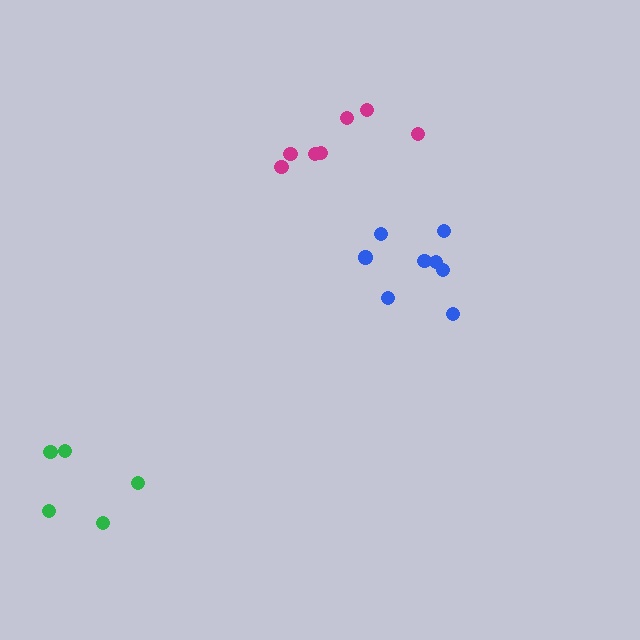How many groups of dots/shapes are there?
There are 3 groups.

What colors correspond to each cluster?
The clusters are colored: green, blue, magenta.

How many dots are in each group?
Group 1: 5 dots, Group 2: 8 dots, Group 3: 7 dots (20 total).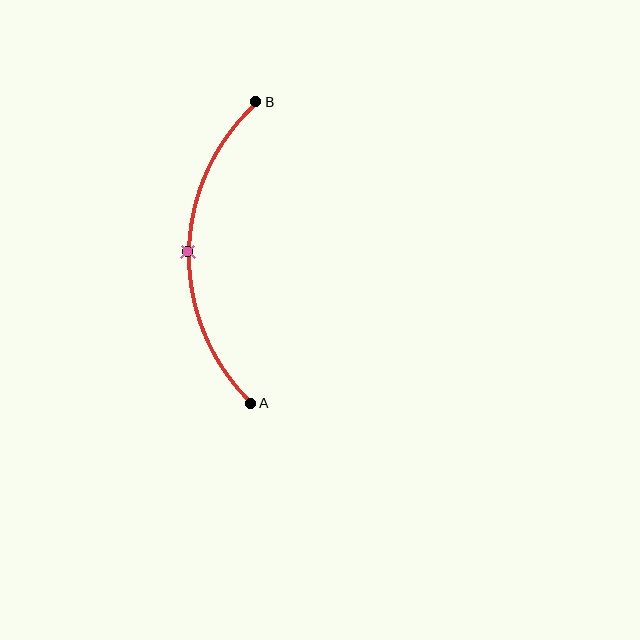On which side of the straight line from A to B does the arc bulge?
The arc bulges to the left of the straight line connecting A and B.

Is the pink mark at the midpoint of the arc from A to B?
Yes. The pink mark lies on the arc at equal arc-length from both A and B — it is the arc midpoint.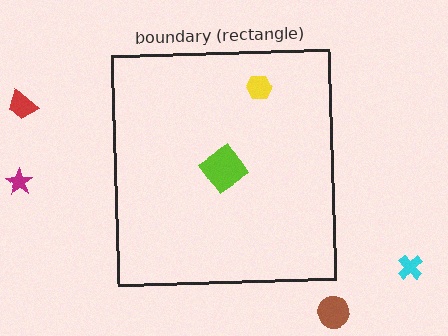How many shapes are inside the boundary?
2 inside, 4 outside.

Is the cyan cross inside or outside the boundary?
Outside.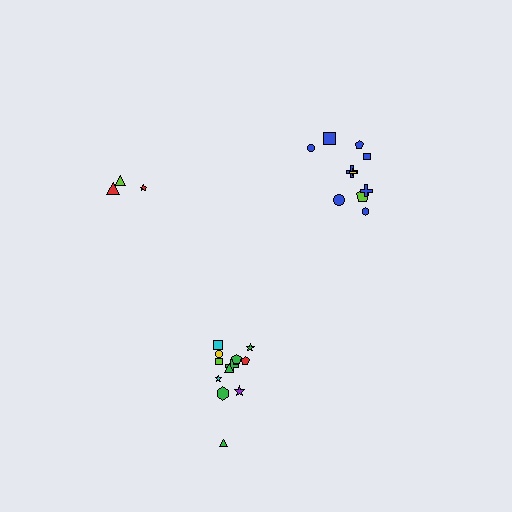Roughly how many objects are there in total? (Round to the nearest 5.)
Roughly 25 objects in total.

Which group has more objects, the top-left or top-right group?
The top-right group.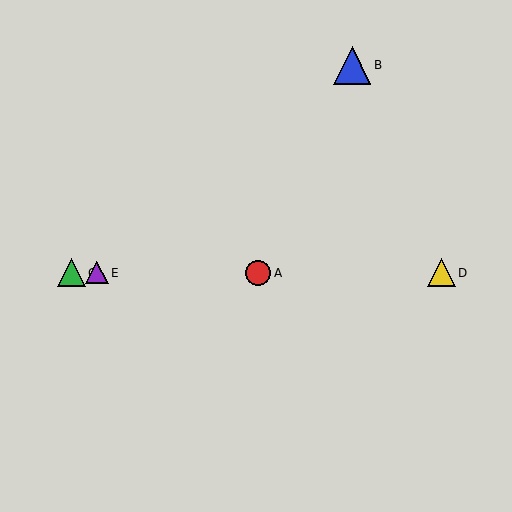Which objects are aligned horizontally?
Objects A, C, D, E are aligned horizontally.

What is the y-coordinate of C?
Object C is at y≈273.